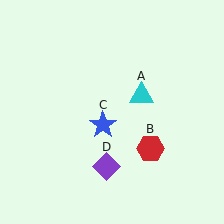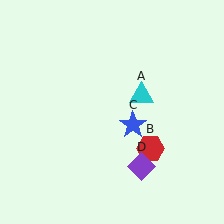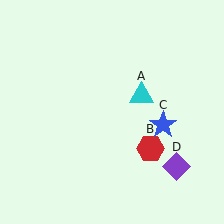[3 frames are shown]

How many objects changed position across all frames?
2 objects changed position: blue star (object C), purple diamond (object D).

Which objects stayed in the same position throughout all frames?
Cyan triangle (object A) and red hexagon (object B) remained stationary.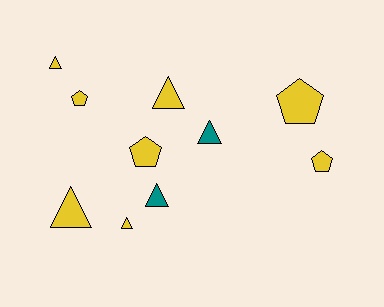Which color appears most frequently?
Yellow, with 8 objects.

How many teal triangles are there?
There are 2 teal triangles.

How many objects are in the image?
There are 10 objects.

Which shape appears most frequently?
Triangle, with 6 objects.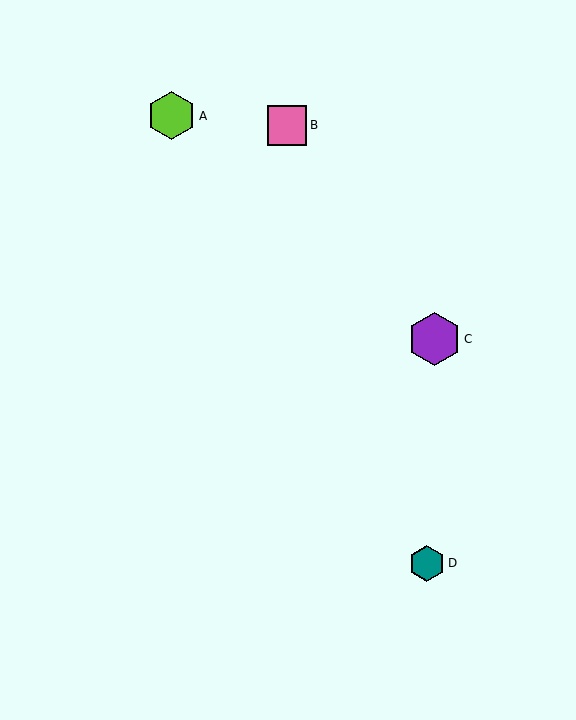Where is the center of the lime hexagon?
The center of the lime hexagon is at (172, 116).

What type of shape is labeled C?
Shape C is a purple hexagon.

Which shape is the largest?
The purple hexagon (labeled C) is the largest.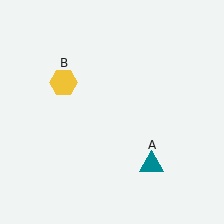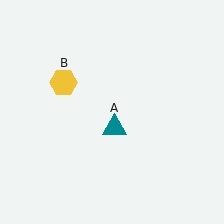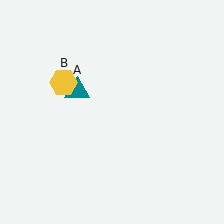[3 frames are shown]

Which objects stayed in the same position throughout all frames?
Yellow hexagon (object B) remained stationary.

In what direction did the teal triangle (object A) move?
The teal triangle (object A) moved up and to the left.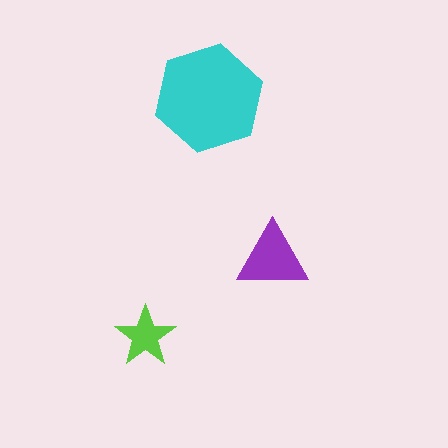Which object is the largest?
The cyan hexagon.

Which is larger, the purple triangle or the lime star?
The purple triangle.